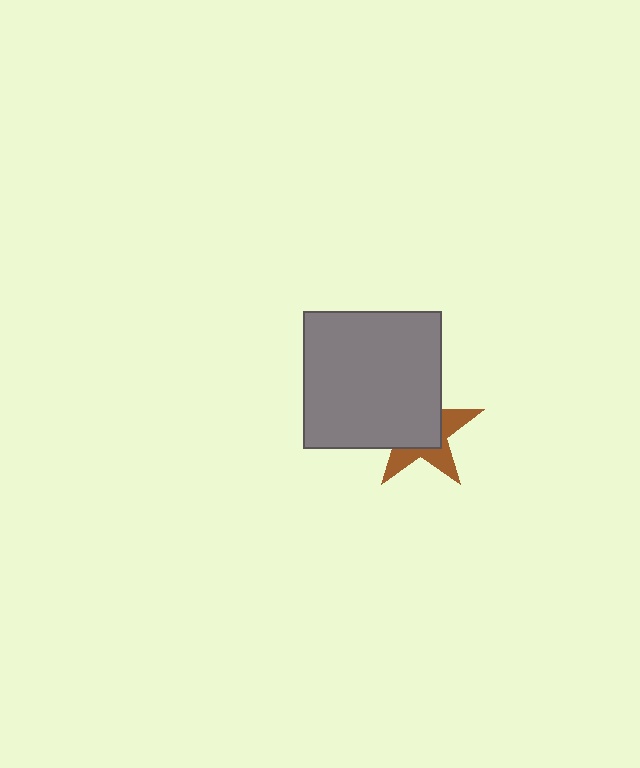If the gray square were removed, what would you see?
You would see the complete brown star.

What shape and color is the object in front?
The object in front is a gray square.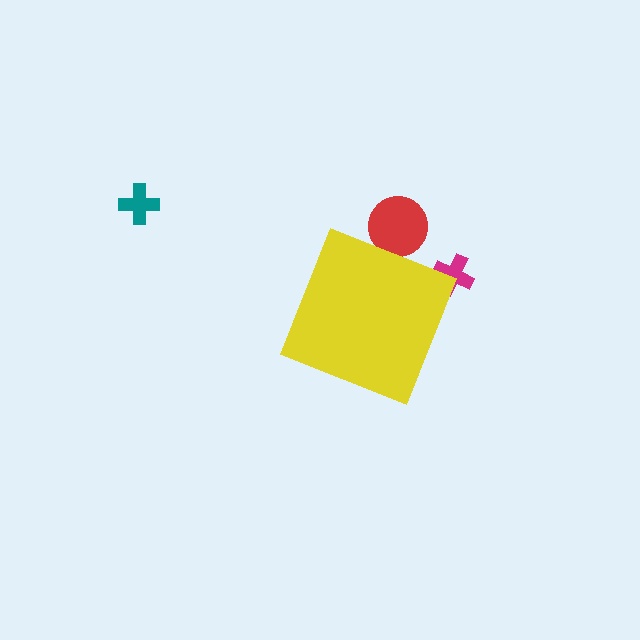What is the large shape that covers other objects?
A yellow diamond.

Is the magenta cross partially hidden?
Yes, the magenta cross is partially hidden behind the yellow diamond.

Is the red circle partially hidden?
Yes, the red circle is partially hidden behind the yellow diamond.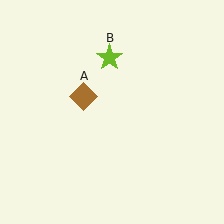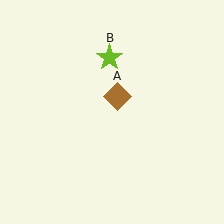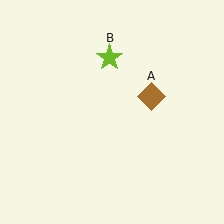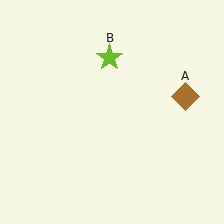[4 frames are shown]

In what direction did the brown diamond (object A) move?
The brown diamond (object A) moved right.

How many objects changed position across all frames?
1 object changed position: brown diamond (object A).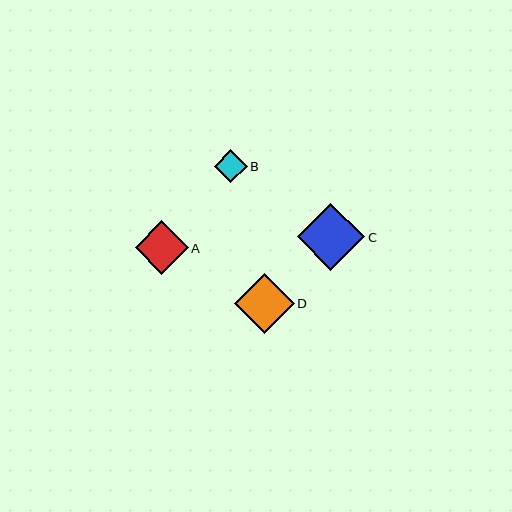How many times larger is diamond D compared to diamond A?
Diamond D is approximately 1.1 times the size of diamond A.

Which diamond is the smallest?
Diamond B is the smallest with a size of approximately 33 pixels.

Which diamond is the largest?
Diamond C is the largest with a size of approximately 67 pixels.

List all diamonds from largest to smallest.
From largest to smallest: C, D, A, B.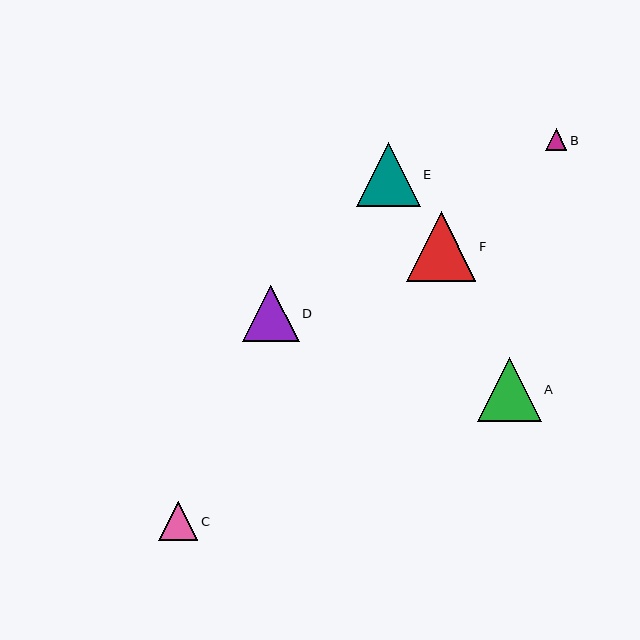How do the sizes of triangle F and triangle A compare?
Triangle F and triangle A are approximately the same size.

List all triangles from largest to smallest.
From largest to smallest: F, E, A, D, C, B.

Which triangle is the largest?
Triangle F is the largest with a size of approximately 69 pixels.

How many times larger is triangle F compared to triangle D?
Triangle F is approximately 1.2 times the size of triangle D.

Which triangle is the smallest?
Triangle B is the smallest with a size of approximately 22 pixels.